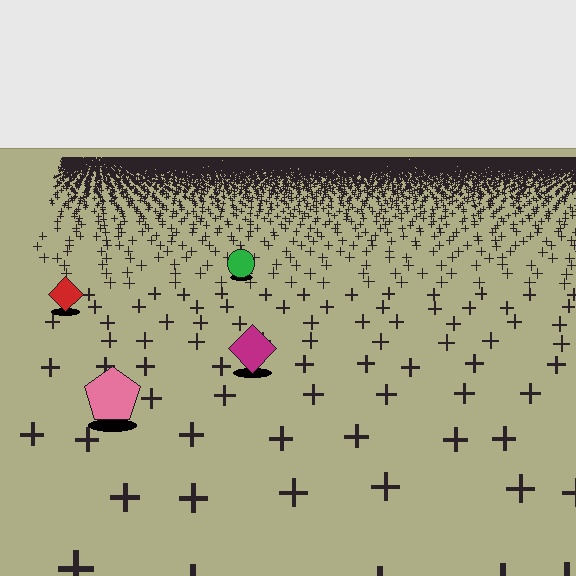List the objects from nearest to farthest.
From nearest to farthest: the pink pentagon, the magenta diamond, the red diamond, the green circle.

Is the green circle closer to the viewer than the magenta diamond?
No. The magenta diamond is closer — you can tell from the texture gradient: the ground texture is coarser near it.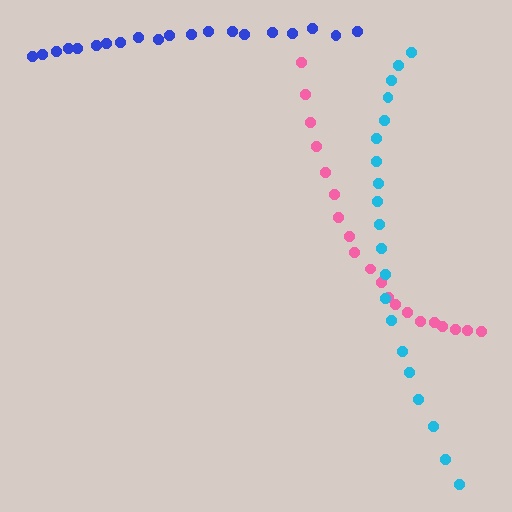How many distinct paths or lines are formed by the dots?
There are 3 distinct paths.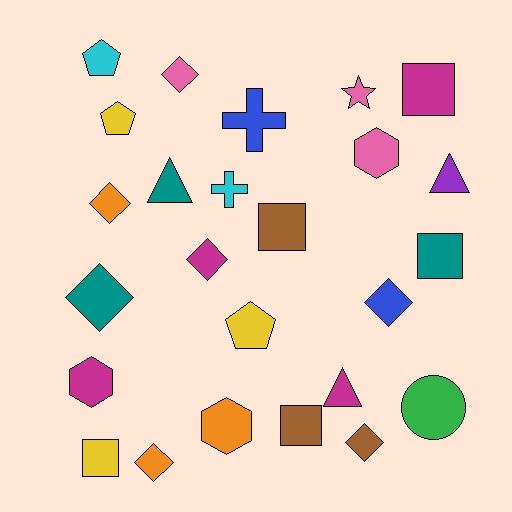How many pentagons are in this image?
There are 3 pentagons.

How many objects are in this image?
There are 25 objects.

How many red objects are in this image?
There are no red objects.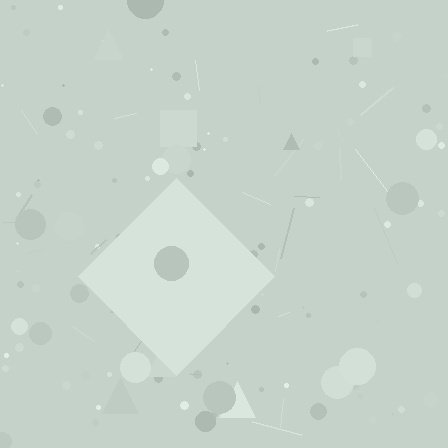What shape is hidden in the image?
A diamond is hidden in the image.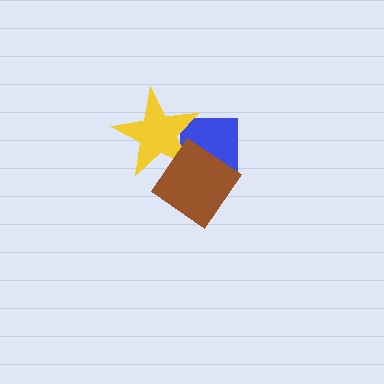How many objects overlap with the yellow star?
2 objects overlap with the yellow star.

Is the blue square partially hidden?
Yes, it is partially covered by another shape.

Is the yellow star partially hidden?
Yes, it is partially covered by another shape.